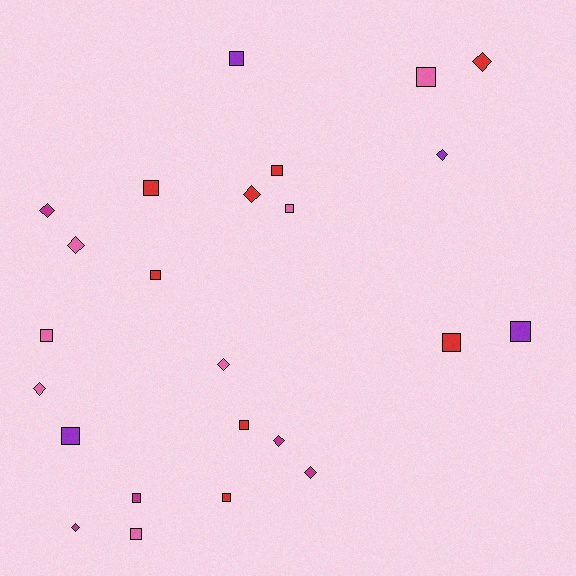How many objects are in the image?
There are 24 objects.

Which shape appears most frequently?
Square, with 14 objects.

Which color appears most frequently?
Red, with 8 objects.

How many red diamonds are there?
There are 2 red diamonds.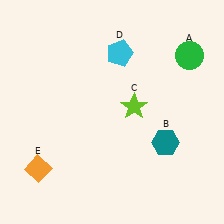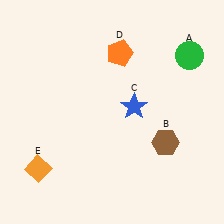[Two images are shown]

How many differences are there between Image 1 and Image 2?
There are 3 differences between the two images.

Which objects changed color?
B changed from teal to brown. C changed from lime to blue. D changed from cyan to orange.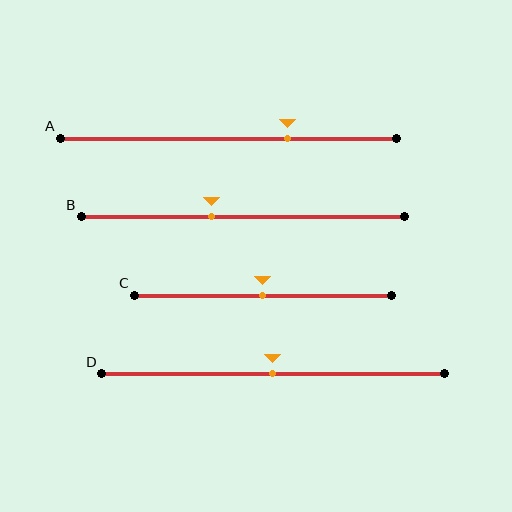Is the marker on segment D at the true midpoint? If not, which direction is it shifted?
Yes, the marker on segment D is at the true midpoint.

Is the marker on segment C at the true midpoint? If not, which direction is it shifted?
Yes, the marker on segment C is at the true midpoint.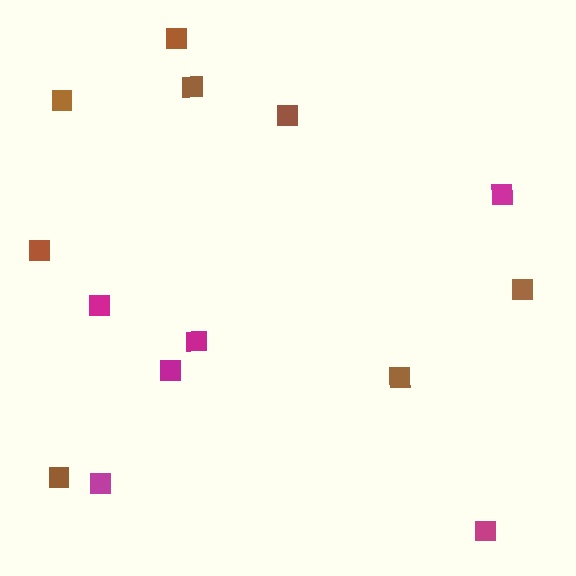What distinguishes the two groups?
There are 2 groups: one group of brown squares (8) and one group of magenta squares (6).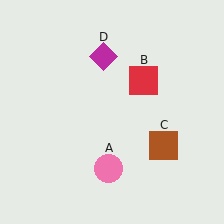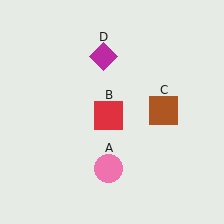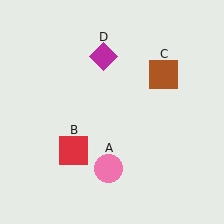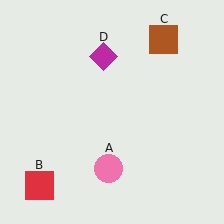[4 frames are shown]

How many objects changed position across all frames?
2 objects changed position: red square (object B), brown square (object C).